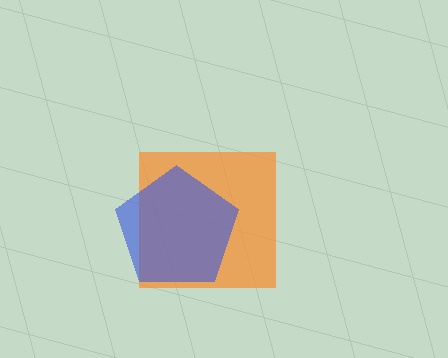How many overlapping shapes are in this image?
There are 2 overlapping shapes in the image.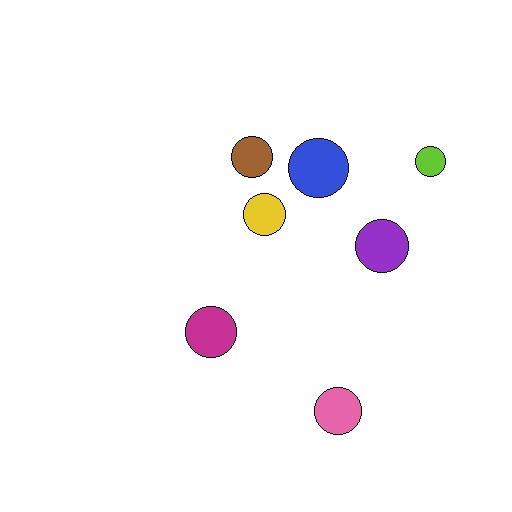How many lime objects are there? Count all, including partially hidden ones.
There is 1 lime object.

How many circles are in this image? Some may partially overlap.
There are 7 circles.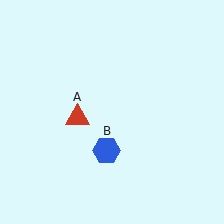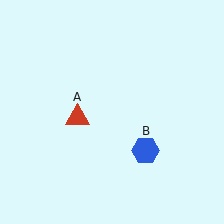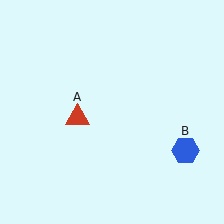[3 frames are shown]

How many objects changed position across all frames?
1 object changed position: blue hexagon (object B).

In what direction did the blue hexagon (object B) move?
The blue hexagon (object B) moved right.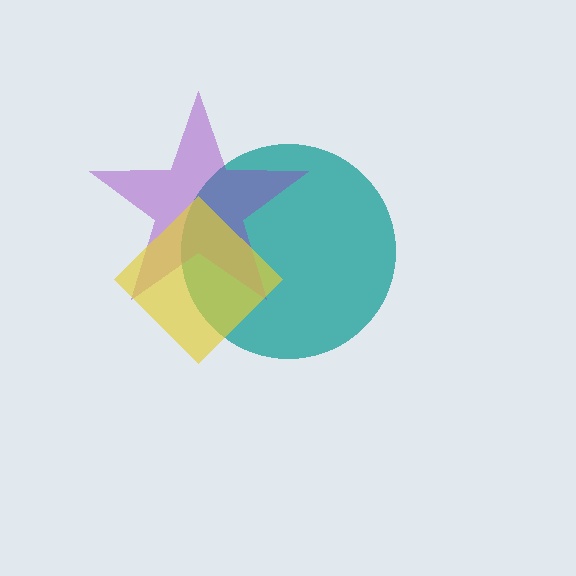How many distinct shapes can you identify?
There are 3 distinct shapes: a teal circle, a purple star, a yellow diamond.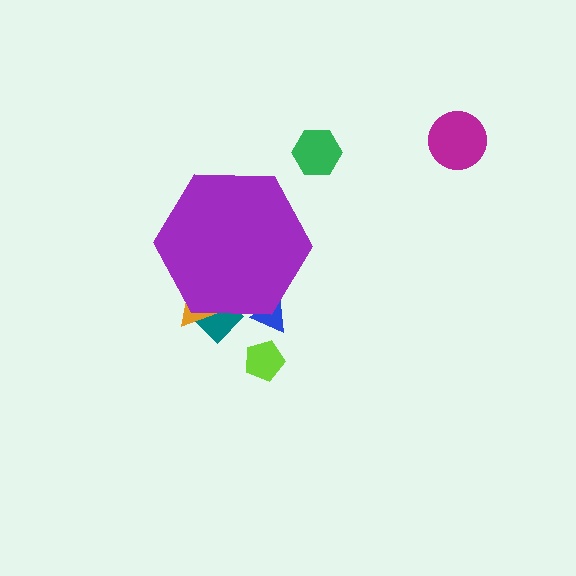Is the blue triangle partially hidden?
Yes, the blue triangle is partially hidden behind the purple hexagon.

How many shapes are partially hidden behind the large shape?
3 shapes are partially hidden.